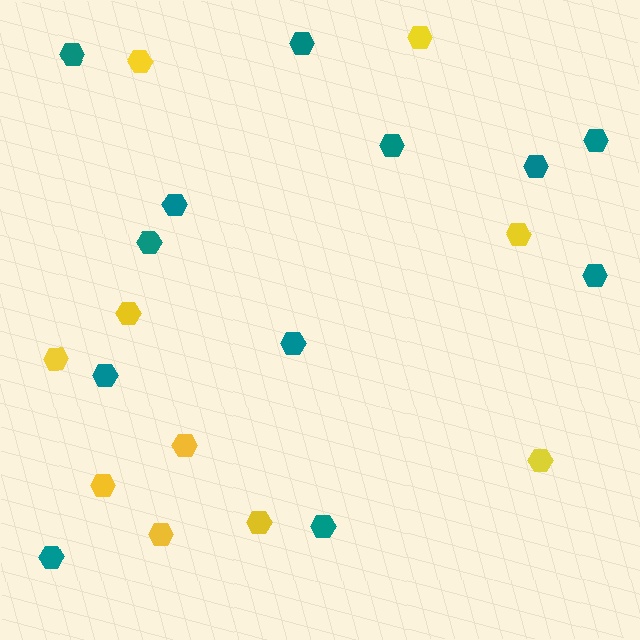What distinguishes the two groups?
There are 2 groups: one group of teal hexagons (12) and one group of yellow hexagons (10).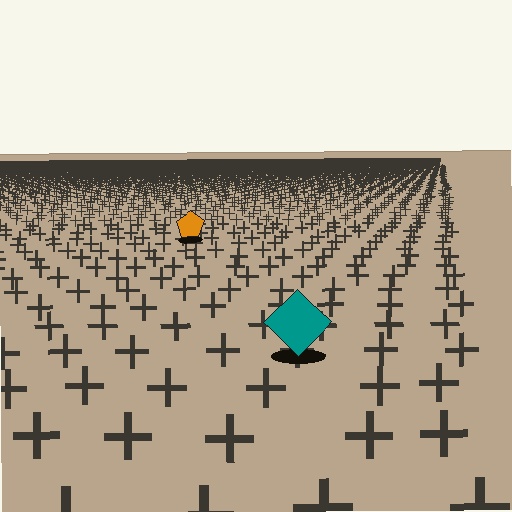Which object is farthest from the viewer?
The orange pentagon is farthest from the viewer. It appears smaller and the ground texture around it is denser.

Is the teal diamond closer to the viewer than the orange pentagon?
Yes. The teal diamond is closer — you can tell from the texture gradient: the ground texture is coarser near it.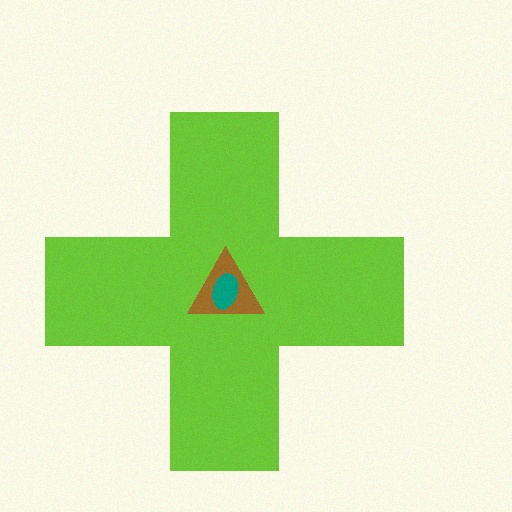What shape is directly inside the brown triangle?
The teal ellipse.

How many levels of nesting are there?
3.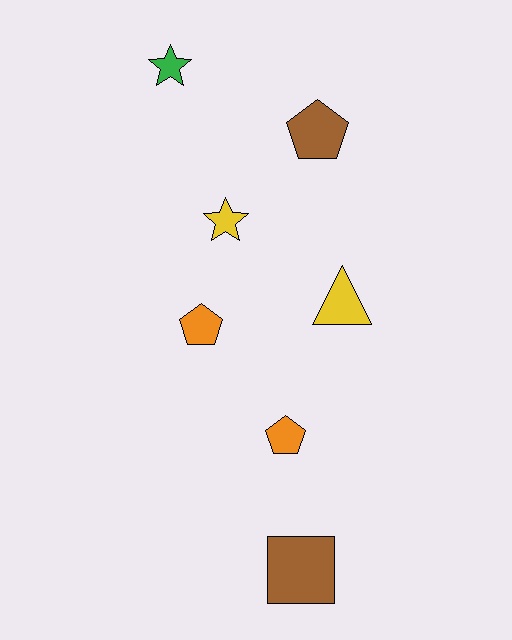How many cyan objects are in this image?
There are no cyan objects.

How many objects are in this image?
There are 7 objects.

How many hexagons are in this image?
There are no hexagons.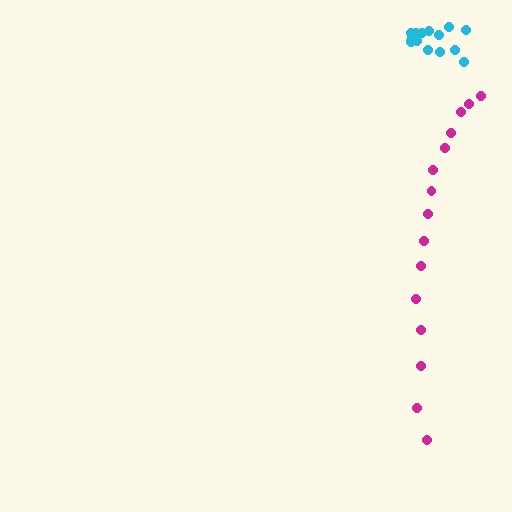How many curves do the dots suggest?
There are 2 distinct paths.